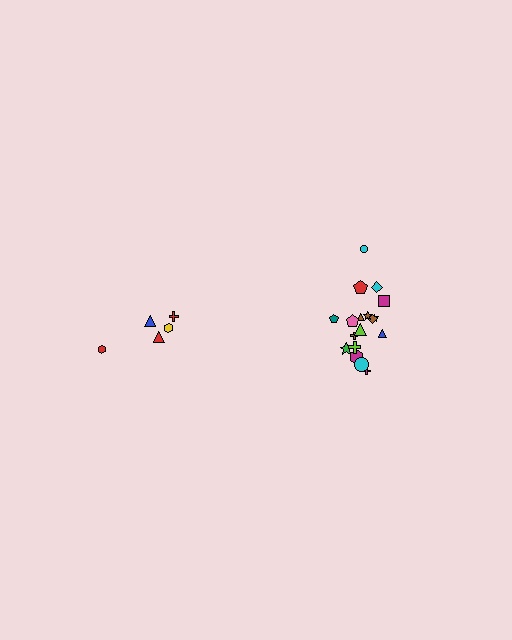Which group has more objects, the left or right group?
The right group.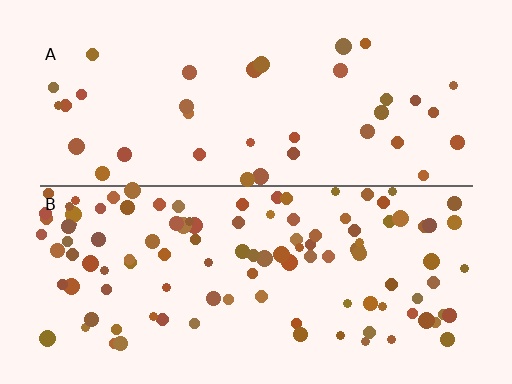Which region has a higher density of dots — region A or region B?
B (the bottom).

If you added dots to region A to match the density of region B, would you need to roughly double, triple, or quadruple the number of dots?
Approximately triple.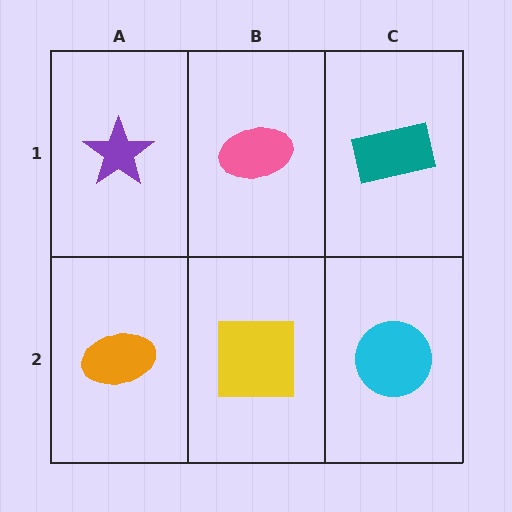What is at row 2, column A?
An orange ellipse.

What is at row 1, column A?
A purple star.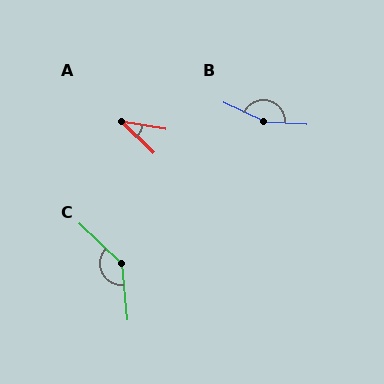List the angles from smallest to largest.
A (35°), C (140°), B (159°).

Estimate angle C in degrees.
Approximately 140 degrees.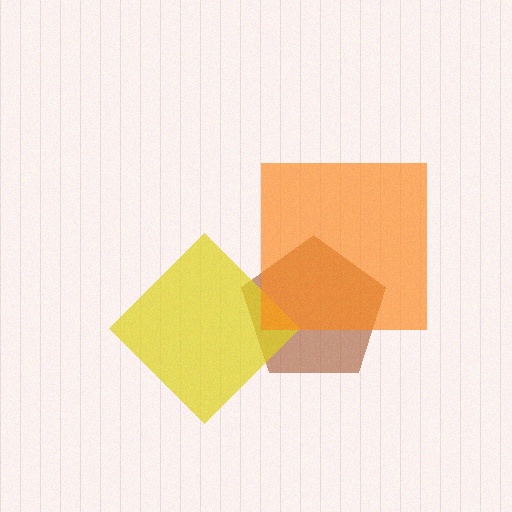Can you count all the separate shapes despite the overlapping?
Yes, there are 3 separate shapes.